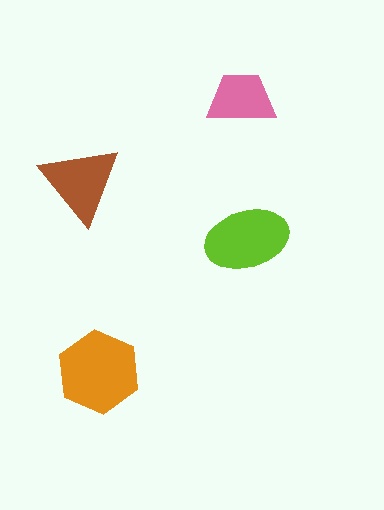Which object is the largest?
The orange hexagon.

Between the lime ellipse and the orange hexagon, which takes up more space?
The orange hexagon.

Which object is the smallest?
The pink trapezoid.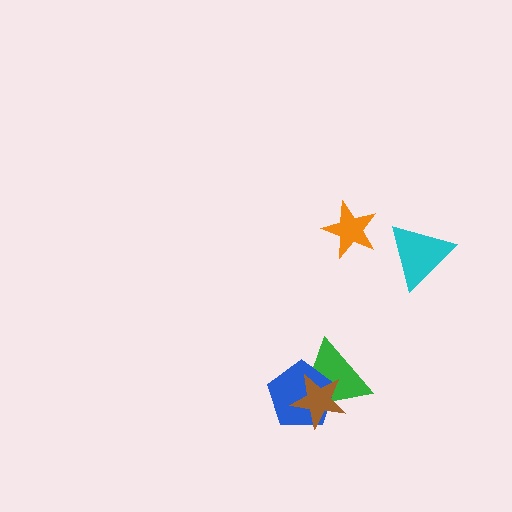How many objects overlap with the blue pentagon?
2 objects overlap with the blue pentagon.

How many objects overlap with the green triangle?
2 objects overlap with the green triangle.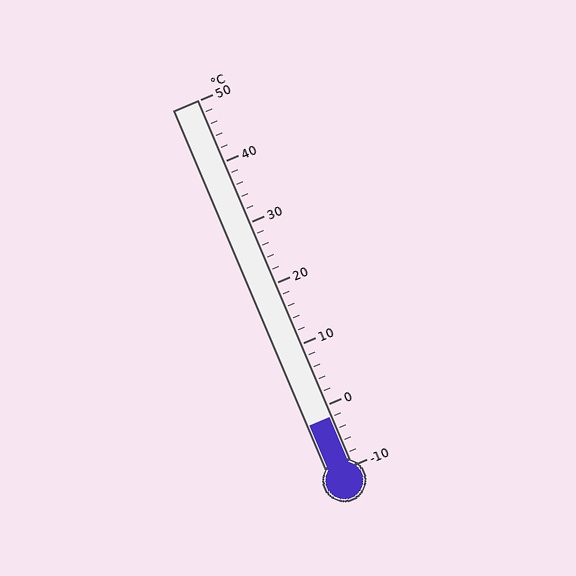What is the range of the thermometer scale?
The thermometer scale ranges from -10°C to 50°C.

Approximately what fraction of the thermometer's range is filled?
The thermometer is filled to approximately 15% of its range.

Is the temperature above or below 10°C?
The temperature is below 10°C.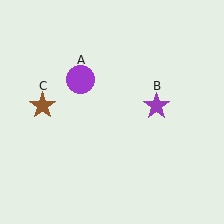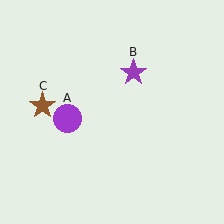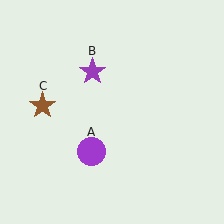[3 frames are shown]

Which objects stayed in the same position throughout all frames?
Brown star (object C) remained stationary.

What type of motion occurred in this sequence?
The purple circle (object A), purple star (object B) rotated counterclockwise around the center of the scene.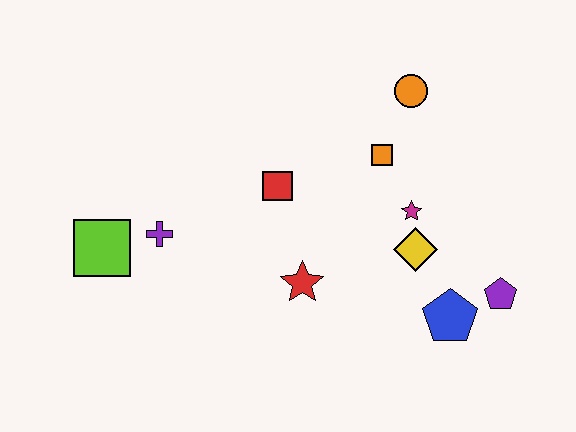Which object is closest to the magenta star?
The yellow diamond is closest to the magenta star.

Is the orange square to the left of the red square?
No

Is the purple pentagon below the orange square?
Yes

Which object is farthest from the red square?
The purple pentagon is farthest from the red square.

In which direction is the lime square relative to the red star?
The lime square is to the left of the red star.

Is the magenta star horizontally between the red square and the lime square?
No